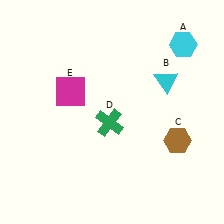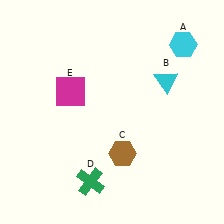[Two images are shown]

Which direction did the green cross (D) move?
The green cross (D) moved down.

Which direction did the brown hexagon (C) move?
The brown hexagon (C) moved left.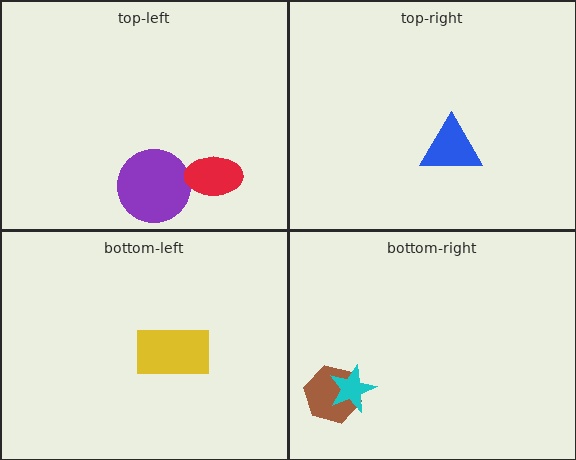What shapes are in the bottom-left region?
The yellow rectangle.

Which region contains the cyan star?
The bottom-right region.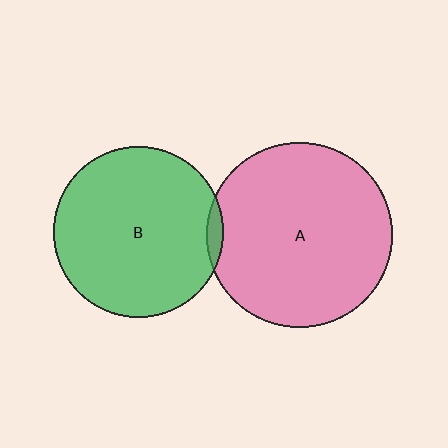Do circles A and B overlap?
Yes.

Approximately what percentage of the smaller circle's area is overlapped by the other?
Approximately 5%.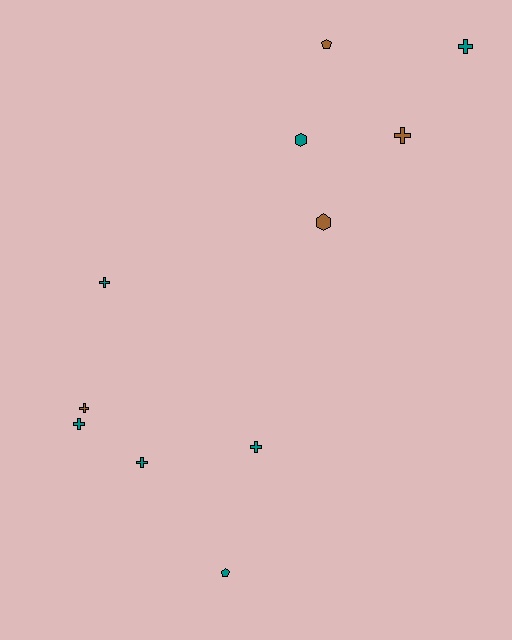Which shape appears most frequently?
Cross, with 7 objects.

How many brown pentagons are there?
There is 1 brown pentagon.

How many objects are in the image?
There are 11 objects.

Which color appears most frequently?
Teal, with 7 objects.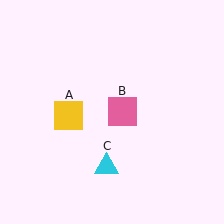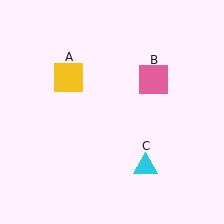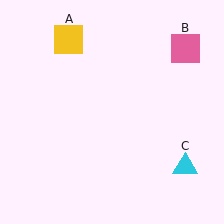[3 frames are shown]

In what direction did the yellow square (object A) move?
The yellow square (object A) moved up.